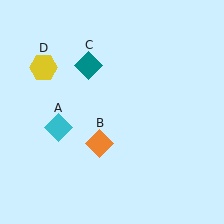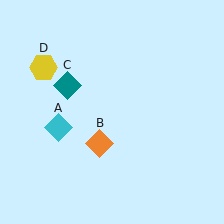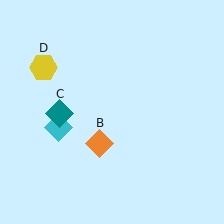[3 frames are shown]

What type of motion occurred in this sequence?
The teal diamond (object C) rotated counterclockwise around the center of the scene.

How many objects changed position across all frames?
1 object changed position: teal diamond (object C).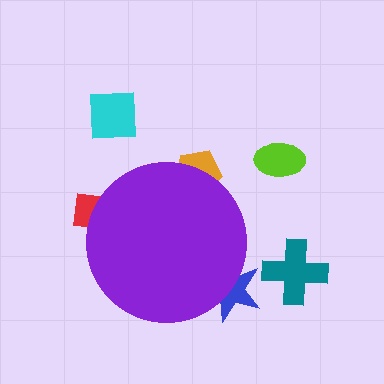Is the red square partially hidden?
Yes, the red square is partially hidden behind the purple circle.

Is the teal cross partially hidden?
No, the teal cross is fully visible.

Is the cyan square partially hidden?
No, the cyan square is fully visible.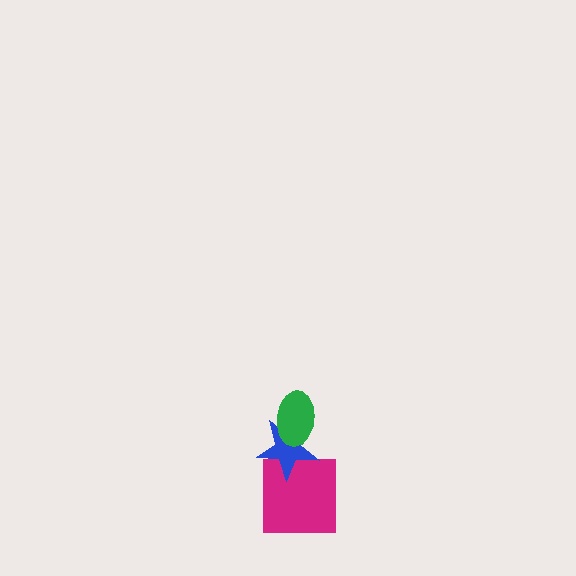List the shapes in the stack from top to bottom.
From top to bottom: the green ellipse, the blue star, the magenta square.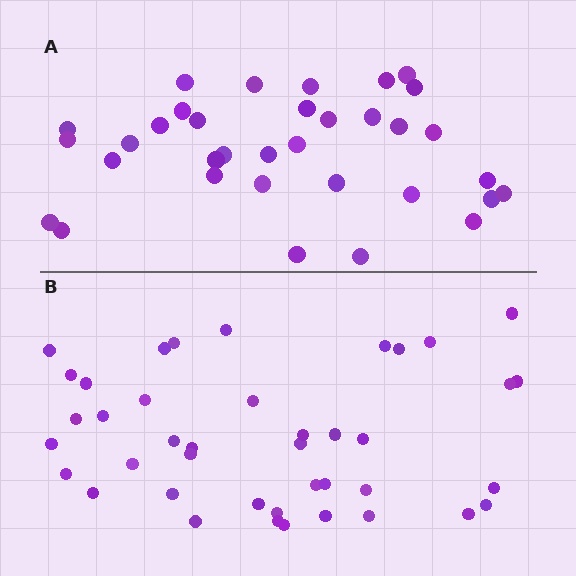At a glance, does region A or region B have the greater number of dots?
Region B (the bottom region) has more dots.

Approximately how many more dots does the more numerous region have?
Region B has roughly 8 or so more dots than region A.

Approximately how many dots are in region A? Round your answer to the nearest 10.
About 30 dots. (The exact count is 34, which rounds to 30.)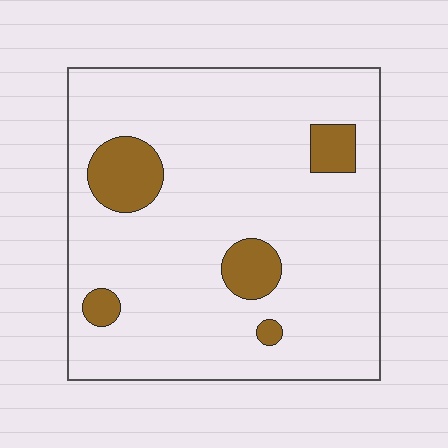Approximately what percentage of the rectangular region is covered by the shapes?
Approximately 10%.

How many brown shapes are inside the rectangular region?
5.